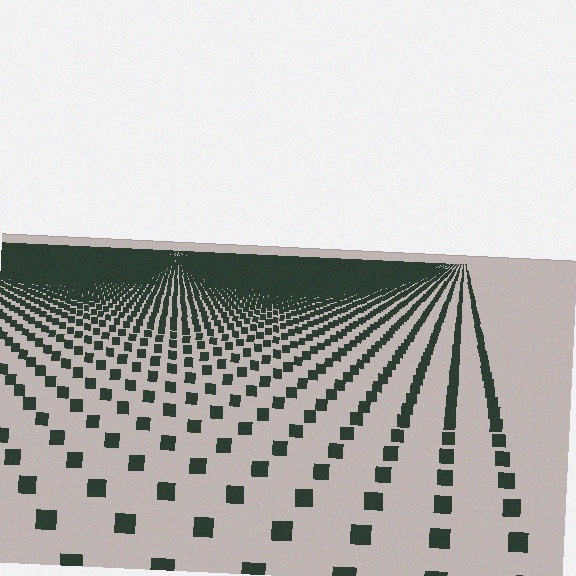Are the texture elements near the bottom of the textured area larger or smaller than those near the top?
Larger. Near the bottom, elements are closer to the viewer and appear at a bigger on-screen size.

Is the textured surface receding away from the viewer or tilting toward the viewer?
The surface is receding away from the viewer. Texture elements get smaller and denser toward the top.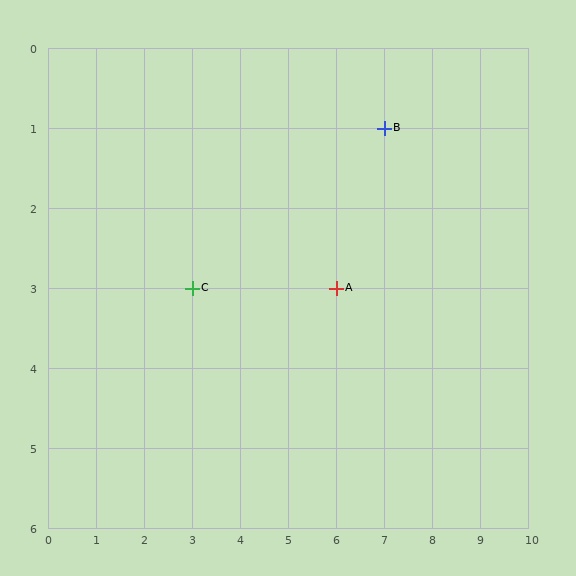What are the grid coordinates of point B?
Point B is at grid coordinates (7, 1).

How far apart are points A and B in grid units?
Points A and B are 1 column and 2 rows apart (about 2.2 grid units diagonally).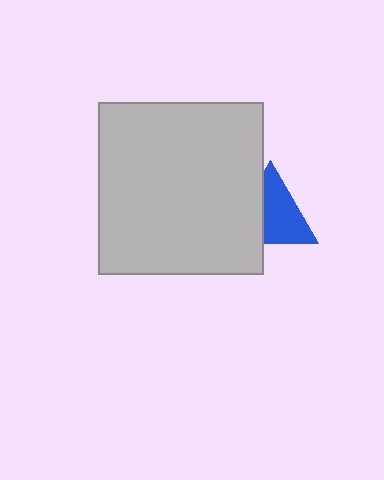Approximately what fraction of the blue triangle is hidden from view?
Roughly 37% of the blue triangle is hidden behind the light gray rectangle.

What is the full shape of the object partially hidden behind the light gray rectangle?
The partially hidden object is a blue triangle.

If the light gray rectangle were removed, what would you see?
You would see the complete blue triangle.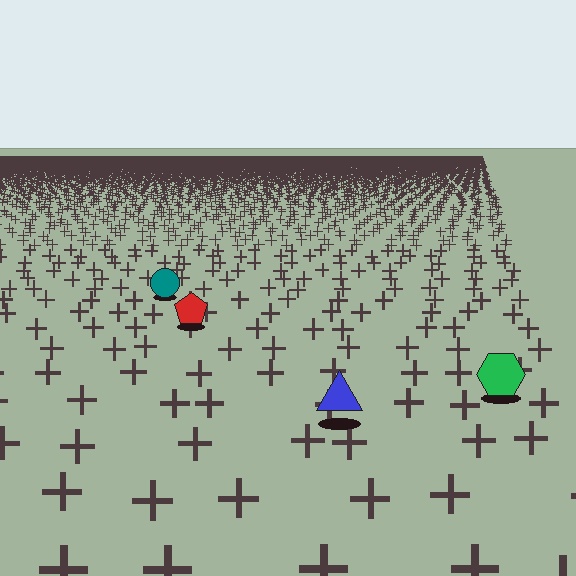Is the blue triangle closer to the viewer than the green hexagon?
Yes. The blue triangle is closer — you can tell from the texture gradient: the ground texture is coarser near it.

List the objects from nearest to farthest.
From nearest to farthest: the blue triangle, the green hexagon, the red pentagon, the teal circle.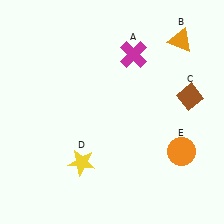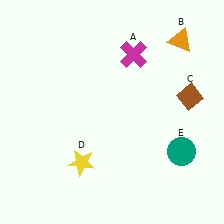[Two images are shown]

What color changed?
The circle (E) changed from orange in Image 1 to teal in Image 2.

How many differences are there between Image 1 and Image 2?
There is 1 difference between the two images.